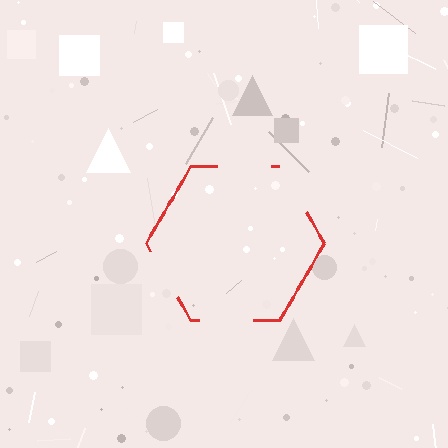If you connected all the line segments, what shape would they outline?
They would outline a hexagon.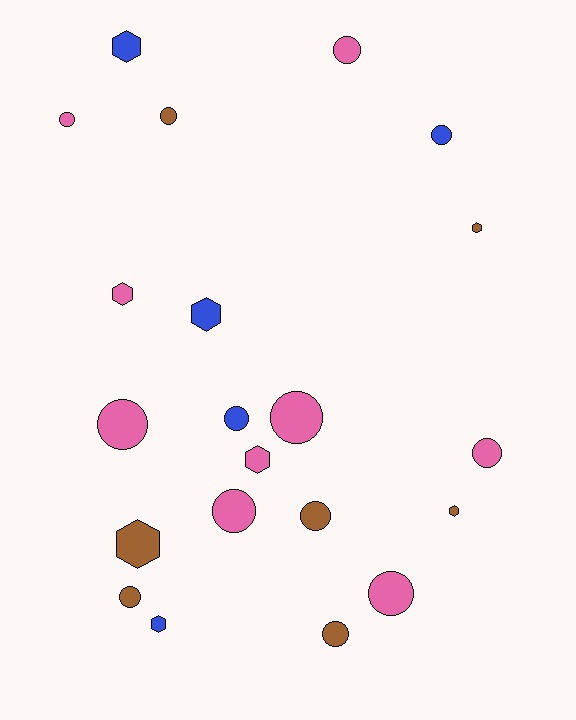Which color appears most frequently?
Pink, with 9 objects.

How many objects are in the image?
There are 21 objects.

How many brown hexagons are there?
There are 3 brown hexagons.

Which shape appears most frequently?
Circle, with 13 objects.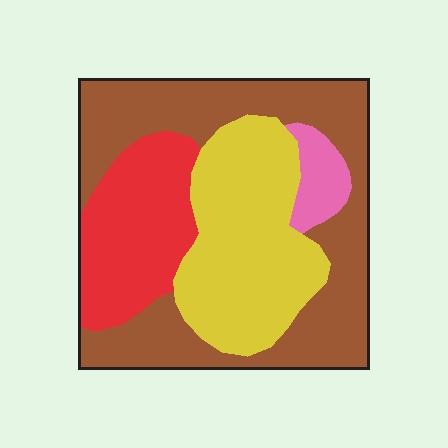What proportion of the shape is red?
Red takes up less than a quarter of the shape.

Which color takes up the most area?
Brown, at roughly 45%.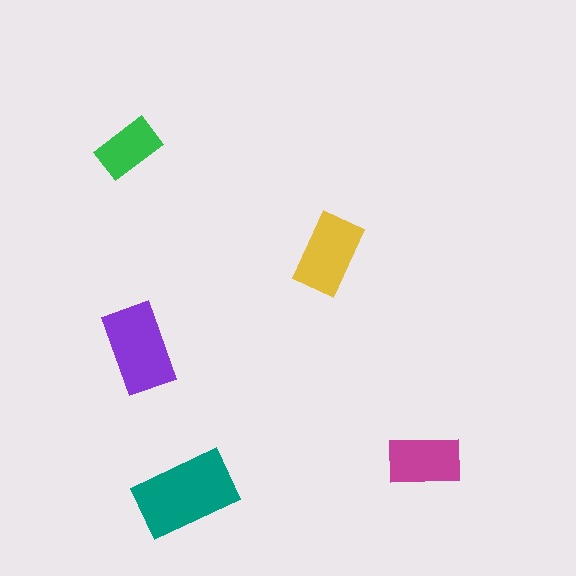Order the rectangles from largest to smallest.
the teal one, the purple one, the yellow one, the magenta one, the green one.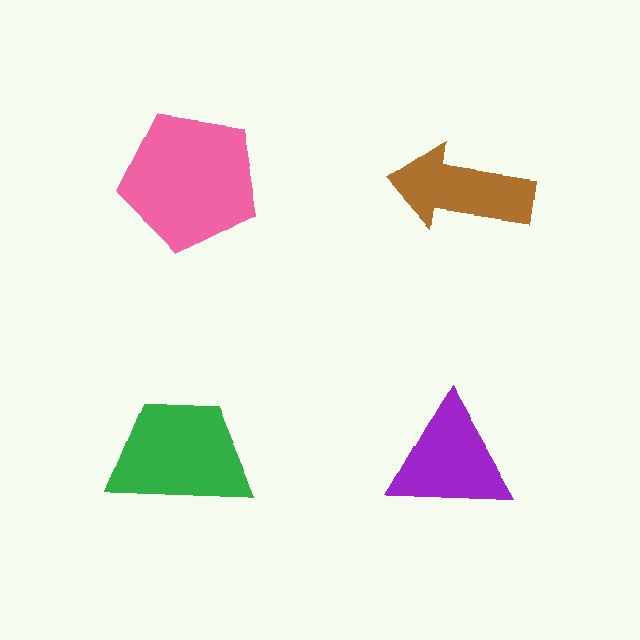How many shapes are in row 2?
2 shapes.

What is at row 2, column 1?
A green trapezoid.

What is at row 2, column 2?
A purple triangle.